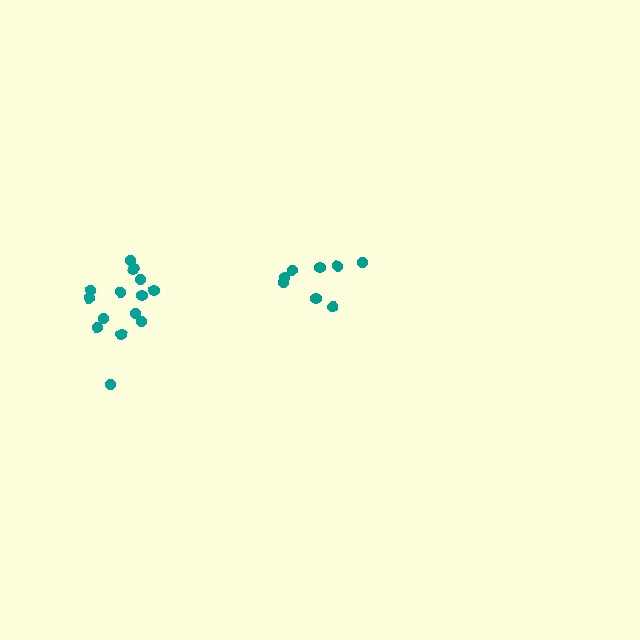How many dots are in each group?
Group 1: 8 dots, Group 2: 14 dots (22 total).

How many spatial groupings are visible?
There are 2 spatial groupings.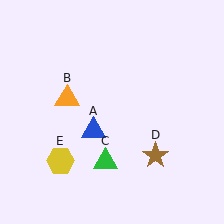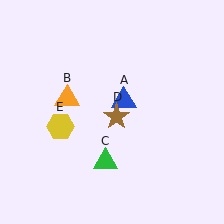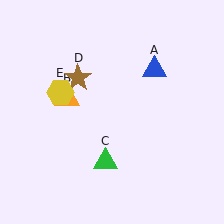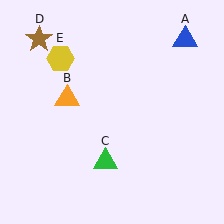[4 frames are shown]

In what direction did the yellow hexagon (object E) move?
The yellow hexagon (object E) moved up.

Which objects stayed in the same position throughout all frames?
Orange triangle (object B) and green triangle (object C) remained stationary.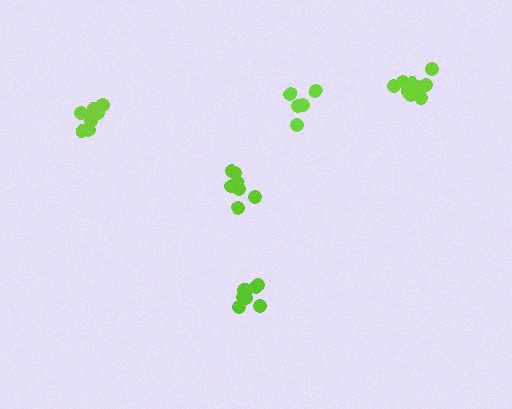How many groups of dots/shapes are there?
There are 5 groups.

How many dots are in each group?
Group 1: 8 dots, Group 2: 11 dots, Group 3: 5 dots, Group 4: 8 dots, Group 5: 9 dots (41 total).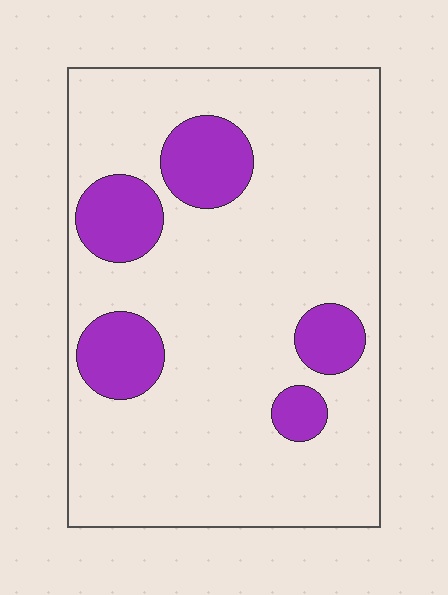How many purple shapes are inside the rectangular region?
5.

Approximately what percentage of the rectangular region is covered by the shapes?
Approximately 20%.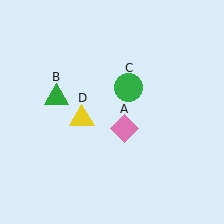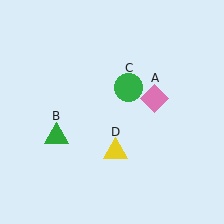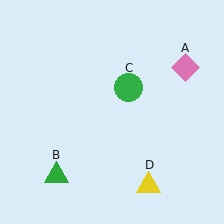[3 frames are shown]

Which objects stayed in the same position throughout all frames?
Green circle (object C) remained stationary.